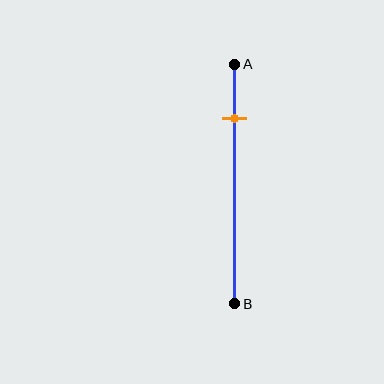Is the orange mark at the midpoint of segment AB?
No, the mark is at about 25% from A, not at the 50% midpoint.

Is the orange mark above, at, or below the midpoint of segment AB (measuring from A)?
The orange mark is above the midpoint of segment AB.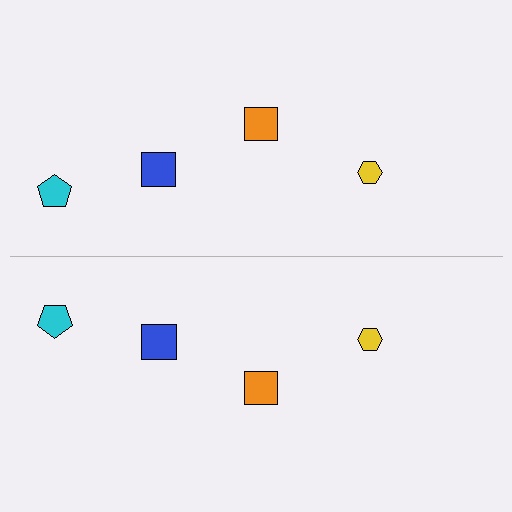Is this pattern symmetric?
Yes, this pattern has bilateral (reflection) symmetry.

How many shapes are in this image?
There are 8 shapes in this image.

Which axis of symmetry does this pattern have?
The pattern has a horizontal axis of symmetry running through the center of the image.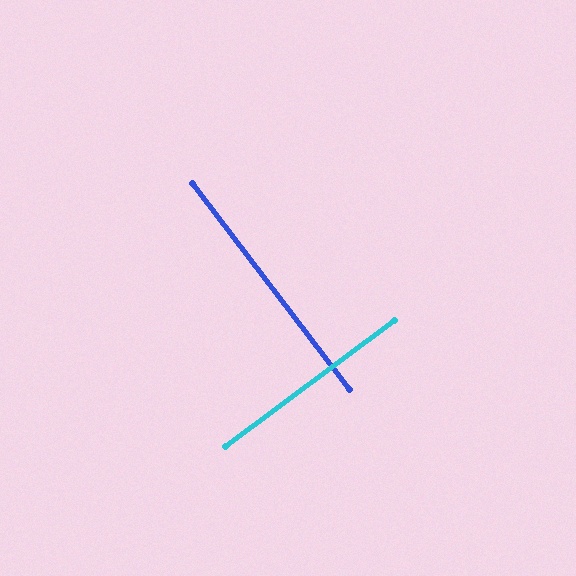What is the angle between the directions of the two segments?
Approximately 90 degrees.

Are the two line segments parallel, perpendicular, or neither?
Perpendicular — they meet at approximately 90°.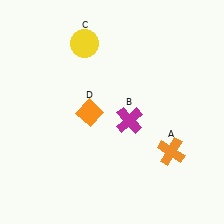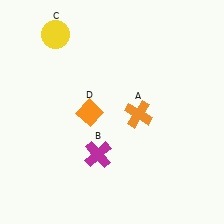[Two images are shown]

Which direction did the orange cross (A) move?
The orange cross (A) moved up.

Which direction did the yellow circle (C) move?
The yellow circle (C) moved left.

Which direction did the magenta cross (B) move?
The magenta cross (B) moved down.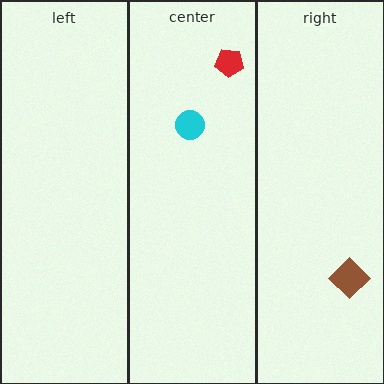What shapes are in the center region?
The red pentagon, the cyan circle.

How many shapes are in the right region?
1.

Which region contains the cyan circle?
The center region.